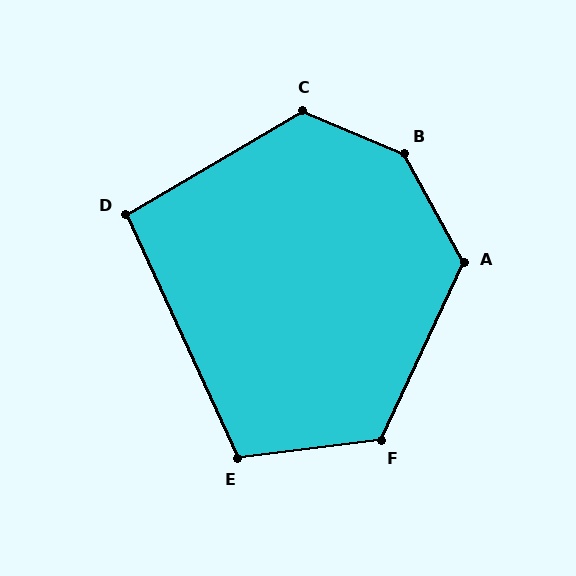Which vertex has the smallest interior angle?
D, at approximately 96 degrees.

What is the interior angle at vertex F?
Approximately 123 degrees (obtuse).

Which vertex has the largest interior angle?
B, at approximately 141 degrees.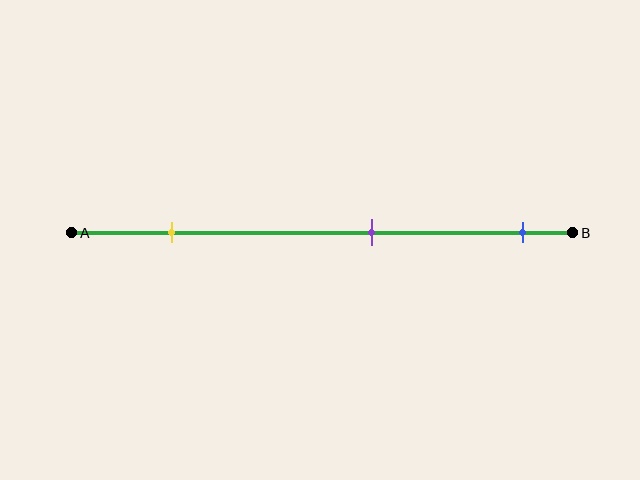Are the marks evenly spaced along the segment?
Yes, the marks are approximately evenly spaced.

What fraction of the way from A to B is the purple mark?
The purple mark is approximately 60% (0.6) of the way from A to B.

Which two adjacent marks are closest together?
The purple and blue marks are the closest adjacent pair.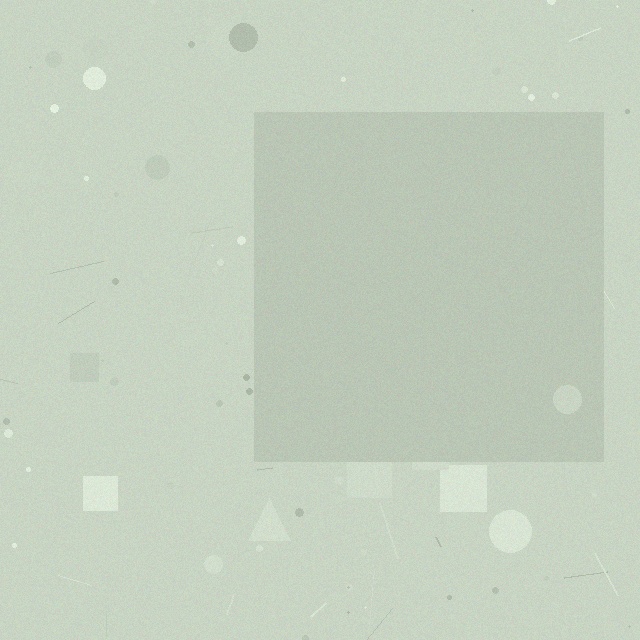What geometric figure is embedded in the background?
A square is embedded in the background.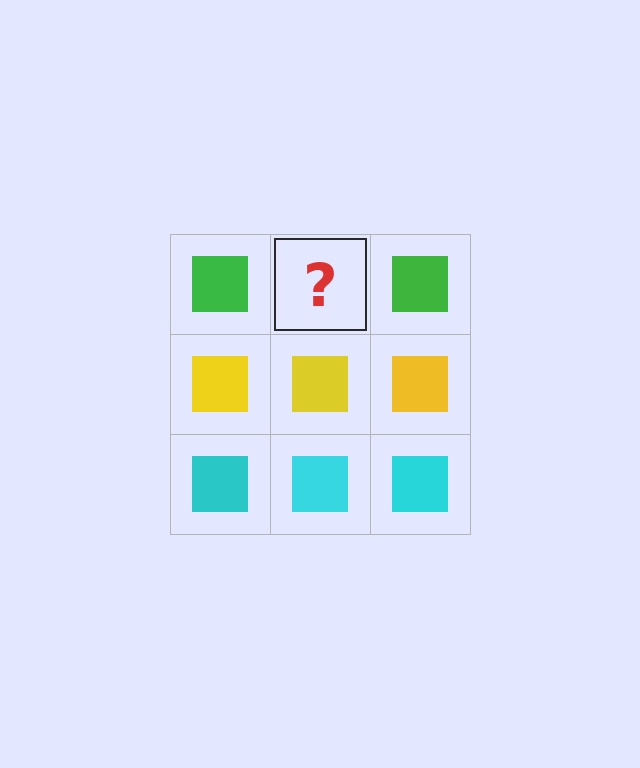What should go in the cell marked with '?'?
The missing cell should contain a green square.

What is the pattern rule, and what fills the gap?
The rule is that each row has a consistent color. The gap should be filled with a green square.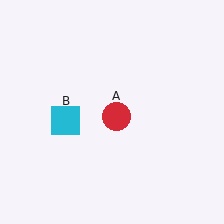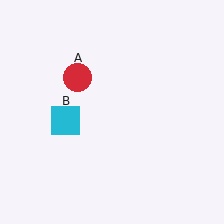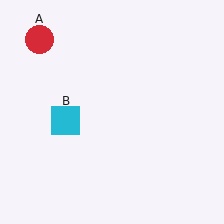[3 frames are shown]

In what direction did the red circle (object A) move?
The red circle (object A) moved up and to the left.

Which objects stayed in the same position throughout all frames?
Cyan square (object B) remained stationary.